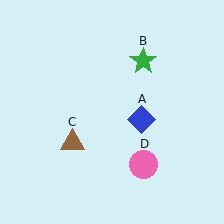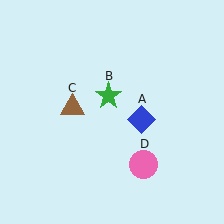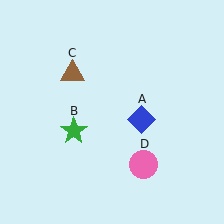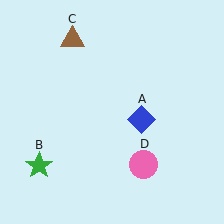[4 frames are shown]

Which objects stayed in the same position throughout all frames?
Blue diamond (object A) and pink circle (object D) remained stationary.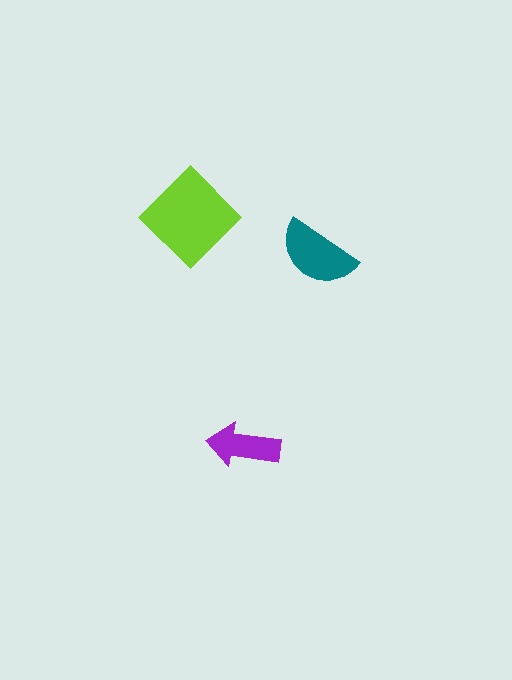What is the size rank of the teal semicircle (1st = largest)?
2nd.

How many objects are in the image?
There are 3 objects in the image.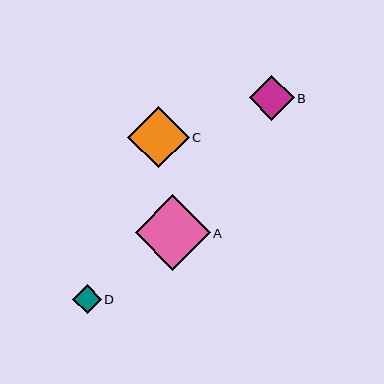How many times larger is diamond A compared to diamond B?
Diamond A is approximately 1.7 times the size of diamond B.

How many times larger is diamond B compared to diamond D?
Diamond B is approximately 1.5 times the size of diamond D.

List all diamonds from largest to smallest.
From largest to smallest: A, C, B, D.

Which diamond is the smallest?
Diamond D is the smallest with a size of approximately 29 pixels.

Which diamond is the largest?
Diamond A is the largest with a size of approximately 75 pixels.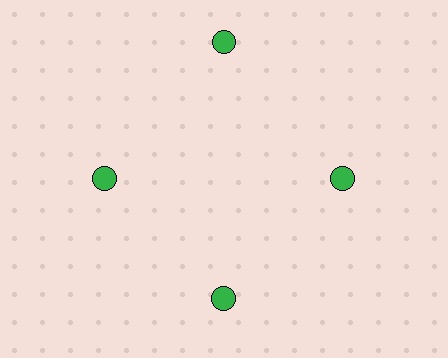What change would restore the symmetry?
The symmetry would be restored by moving it inward, back onto the ring so that all 4 circles sit at equal angles and equal distance from the center.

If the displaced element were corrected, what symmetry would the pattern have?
It would have 4-fold rotational symmetry — the pattern would map onto itself every 90 degrees.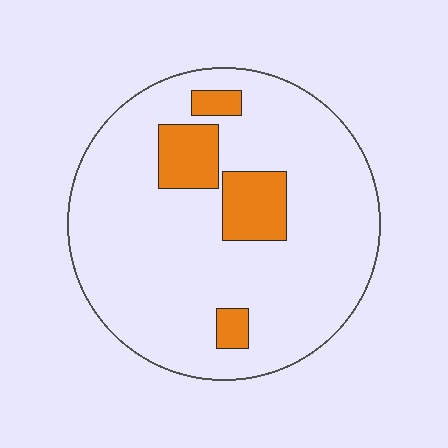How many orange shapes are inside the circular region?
4.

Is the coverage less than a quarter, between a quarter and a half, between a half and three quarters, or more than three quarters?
Less than a quarter.